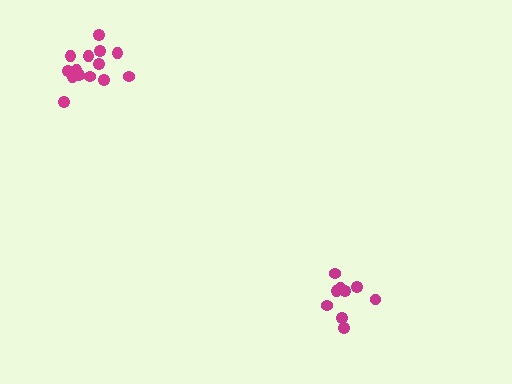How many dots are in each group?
Group 1: 9 dots, Group 2: 14 dots (23 total).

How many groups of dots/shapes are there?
There are 2 groups.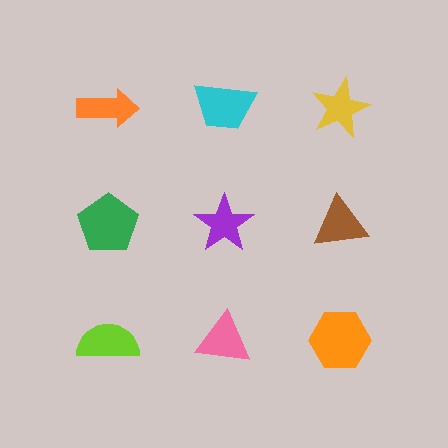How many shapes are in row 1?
3 shapes.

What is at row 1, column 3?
A yellow star.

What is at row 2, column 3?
A brown triangle.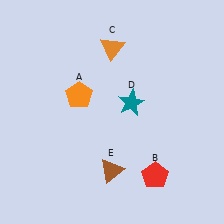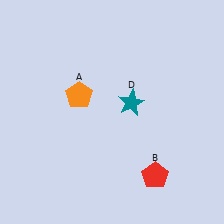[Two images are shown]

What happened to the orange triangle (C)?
The orange triangle (C) was removed in Image 2. It was in the top-right area of Image 1.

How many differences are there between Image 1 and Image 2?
There are 2 differences between the two images.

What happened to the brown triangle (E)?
The brown triangle (E) was removed in Image 2. It was in the bottom-left area of Image 1.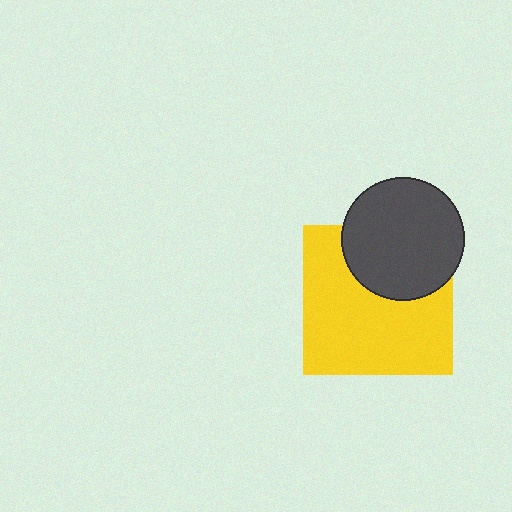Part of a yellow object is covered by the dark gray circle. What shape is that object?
It is a square.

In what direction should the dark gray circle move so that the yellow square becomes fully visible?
The dark gray circle should move up. That is the shortest direction to clear the overlap and leave the yellow square fully visible.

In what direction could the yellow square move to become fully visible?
The yellow square could move down. That would shift it out from behind the dark gray circle entirely.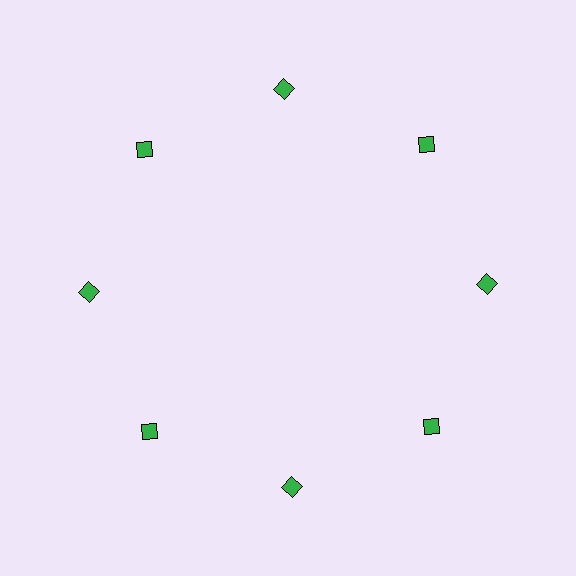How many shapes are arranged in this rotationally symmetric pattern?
There are 8 shapes, arranged in 8 groups of 1.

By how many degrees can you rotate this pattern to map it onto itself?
The pattern maps onto itself every 45 degrees of rotation.